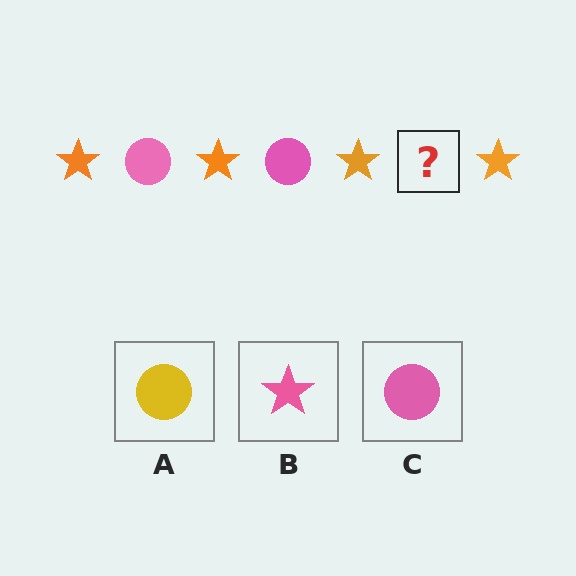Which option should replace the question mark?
Option C.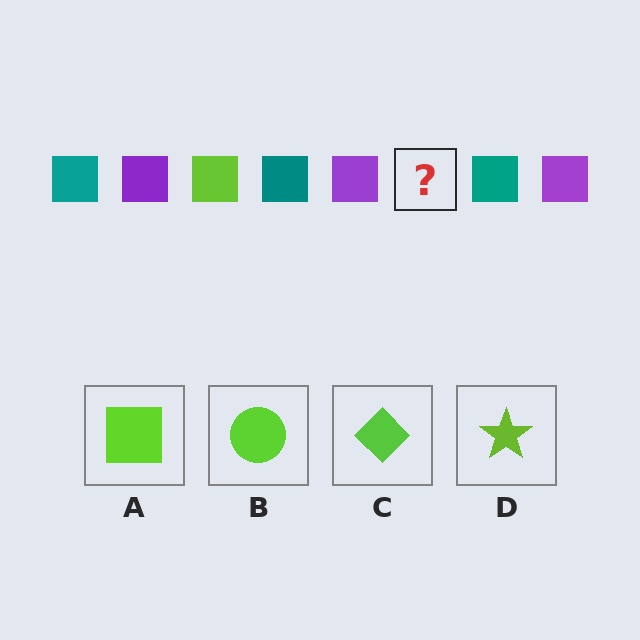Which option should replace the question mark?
Option A.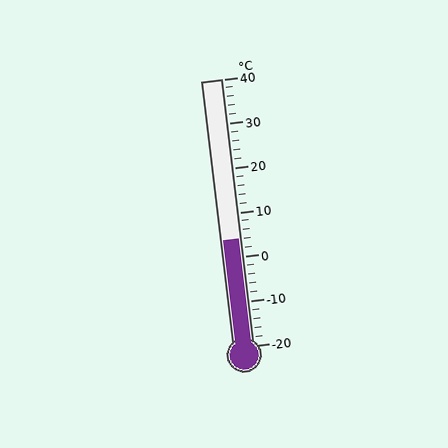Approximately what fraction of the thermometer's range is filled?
The thermometer is filled to approximately 40% of its range.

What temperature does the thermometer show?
The thermometer shows approximately 4°C.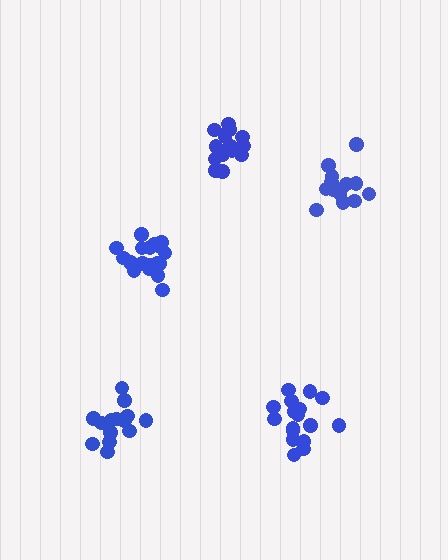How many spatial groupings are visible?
There are 5 spatial groupings.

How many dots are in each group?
Group 1: 15 dots, Group 2: 17 dots, Group 3: 15 dots, Group 4: 14 dots, Group 5: 19 dots (80 total).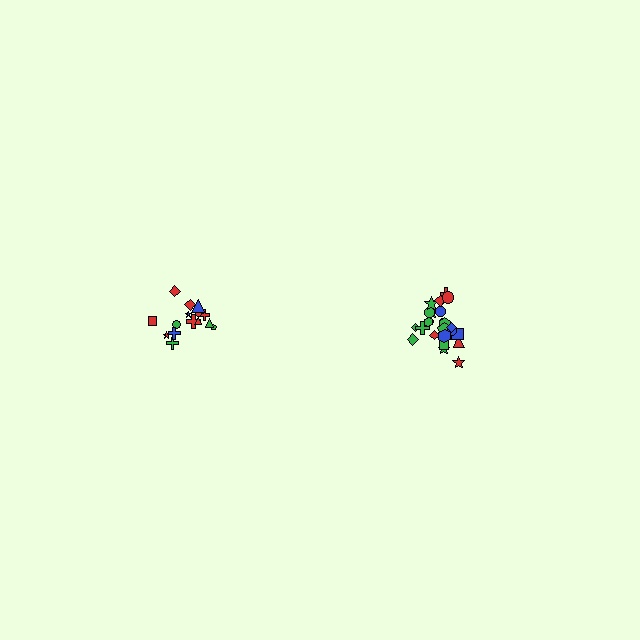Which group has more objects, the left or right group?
The right group.